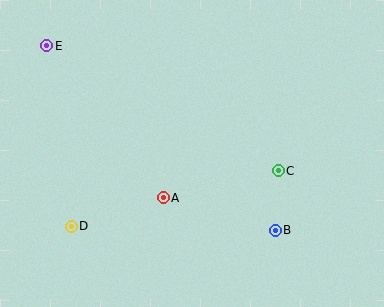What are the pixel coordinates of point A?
Point A is at (163, 198).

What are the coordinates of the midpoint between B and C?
The midpoint between B and C is at (277, 200).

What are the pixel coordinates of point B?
Point B is at (275, 230).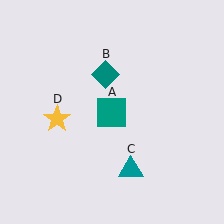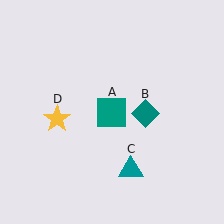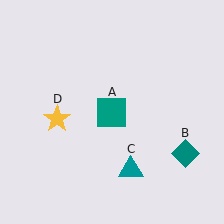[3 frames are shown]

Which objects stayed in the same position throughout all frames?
Teal square (object A) and teal triangle (object C) and yellow star (object D) remained stationary.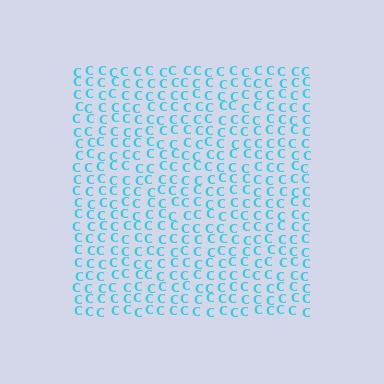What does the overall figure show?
The overall figure shows a square.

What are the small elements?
The small elements are letter C's.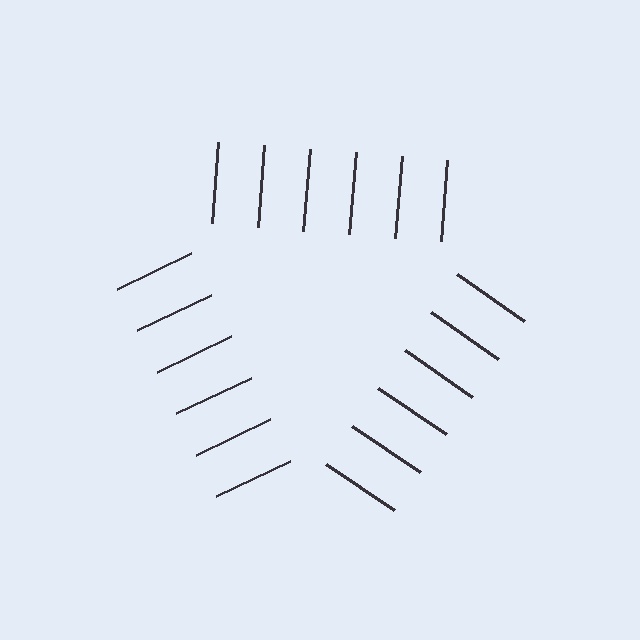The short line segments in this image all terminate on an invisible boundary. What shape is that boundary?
An illusory triangle — the line segments terminate on its edges but no continuous stroke is drawn.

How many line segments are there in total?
18 — 6 along each of the 3 edges.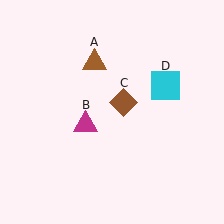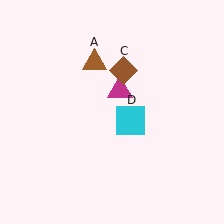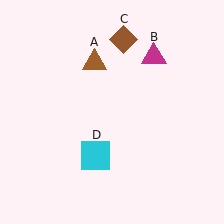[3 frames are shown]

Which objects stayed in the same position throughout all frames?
Brown triangle (object A) remained stationary.